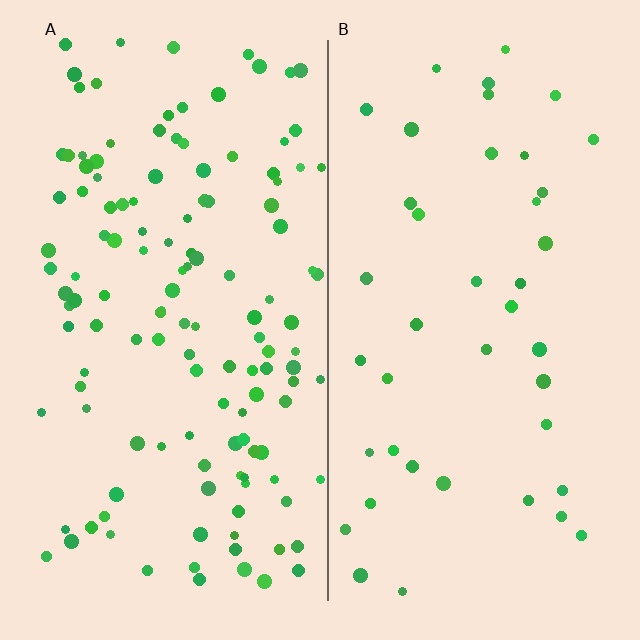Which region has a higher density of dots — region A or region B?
A (the left).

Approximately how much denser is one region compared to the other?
Approximately 3.1× — region A over region B.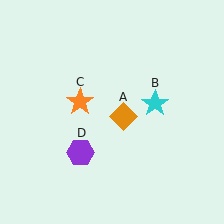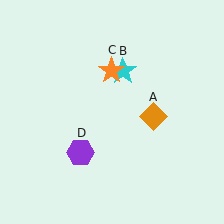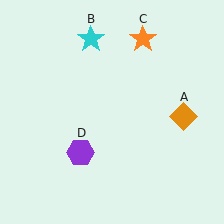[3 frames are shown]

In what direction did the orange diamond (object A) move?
The orange diamond (object A) moved right.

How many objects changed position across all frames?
3 objects changed position: orange diamond (object A), cyan star (object B), orange star (object C).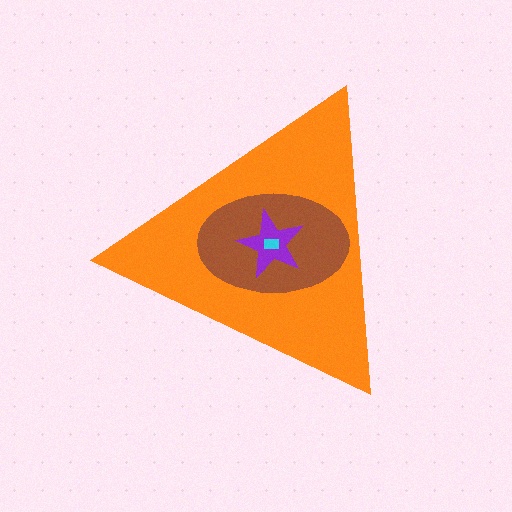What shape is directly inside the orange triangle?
The brown ellipse.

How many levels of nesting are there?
4.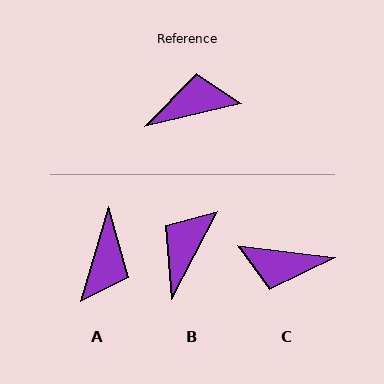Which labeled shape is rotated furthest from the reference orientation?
C, about 160 degrees away.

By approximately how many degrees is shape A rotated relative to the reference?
Approximately 120 degrees clockwise.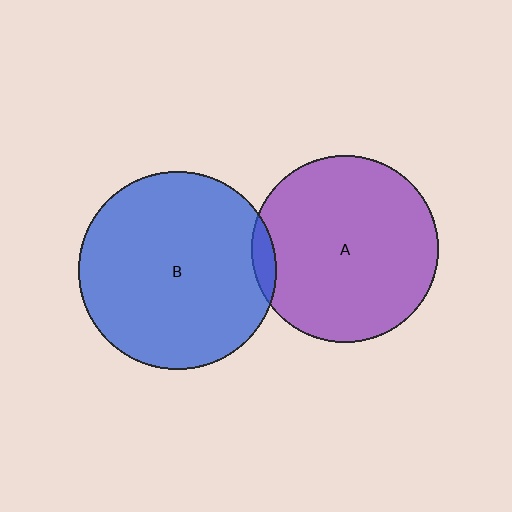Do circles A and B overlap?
Yes.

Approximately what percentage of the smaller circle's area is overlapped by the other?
Approximately 5%.